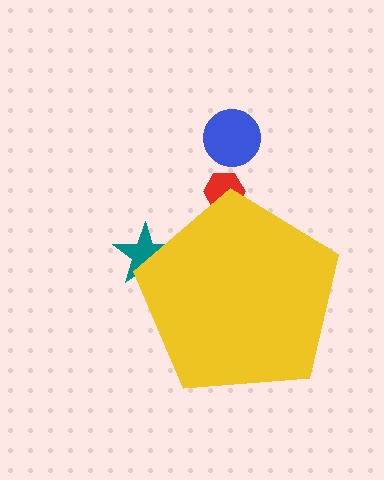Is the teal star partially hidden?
Yes, the teal star is partially hidden behind the yellow pentagon.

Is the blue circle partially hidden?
No, the blue circle is fully visible.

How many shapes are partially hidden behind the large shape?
2 shapes are partially hidden.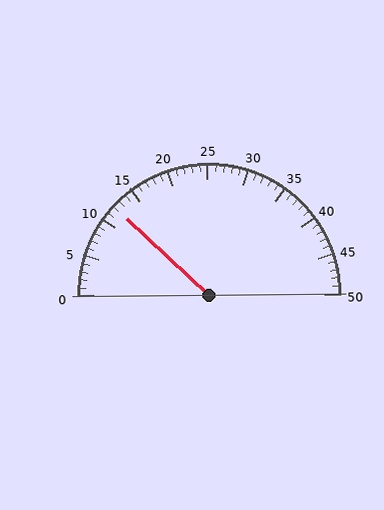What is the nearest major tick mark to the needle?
The nearest major tick mark is 10.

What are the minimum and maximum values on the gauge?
The gauge ranges from 0 to 50.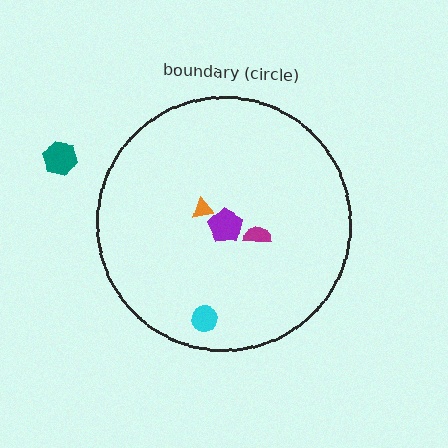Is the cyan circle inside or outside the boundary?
Inside.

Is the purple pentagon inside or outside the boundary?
Inside.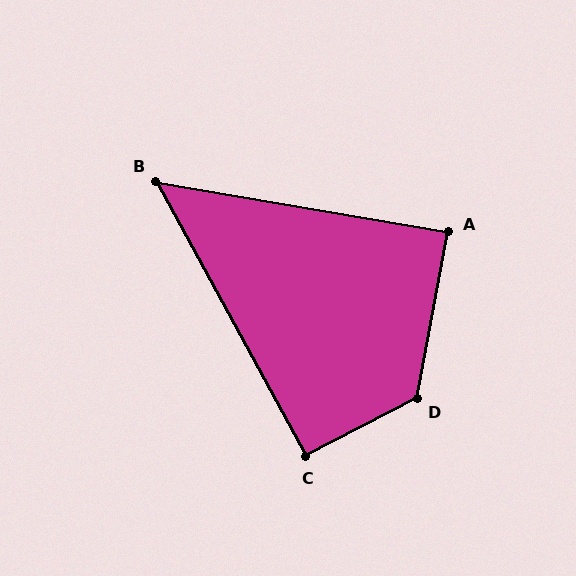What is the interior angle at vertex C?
Approximately 91 degrees (approximately right).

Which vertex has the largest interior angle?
D, at approximately 128 degrees.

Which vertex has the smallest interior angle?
B, at approximately 52 degrees.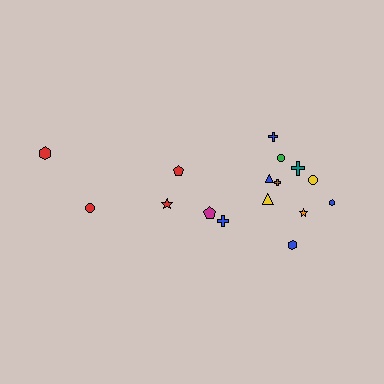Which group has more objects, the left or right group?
The right group.